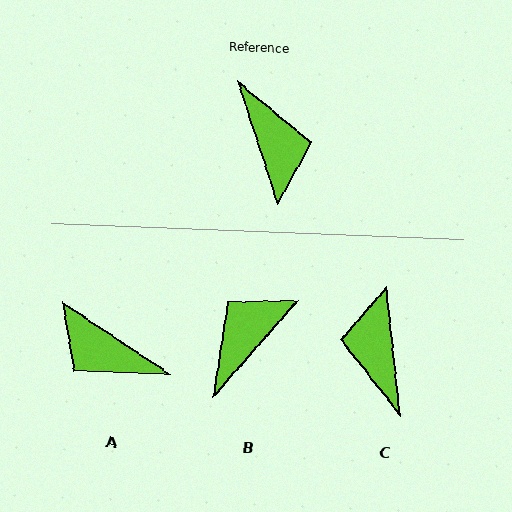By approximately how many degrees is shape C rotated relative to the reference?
Approximately 168 degrees counter-clockwise.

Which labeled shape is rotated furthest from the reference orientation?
C, about 168 degrees away.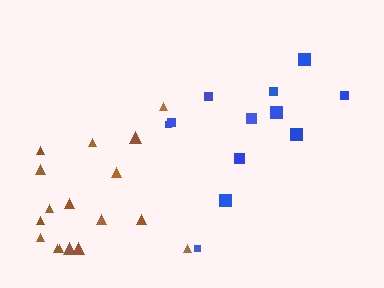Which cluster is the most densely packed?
Blue.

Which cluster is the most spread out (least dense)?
Brown.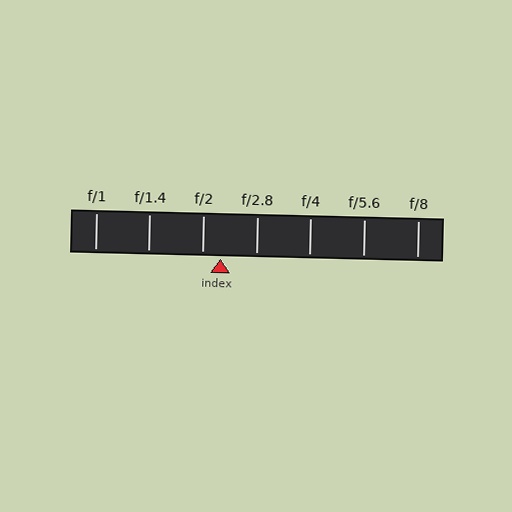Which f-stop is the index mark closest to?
The index mark is closest to f/2.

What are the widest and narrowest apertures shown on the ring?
The widest aperture shown is f/1 and the narrowest is f/8.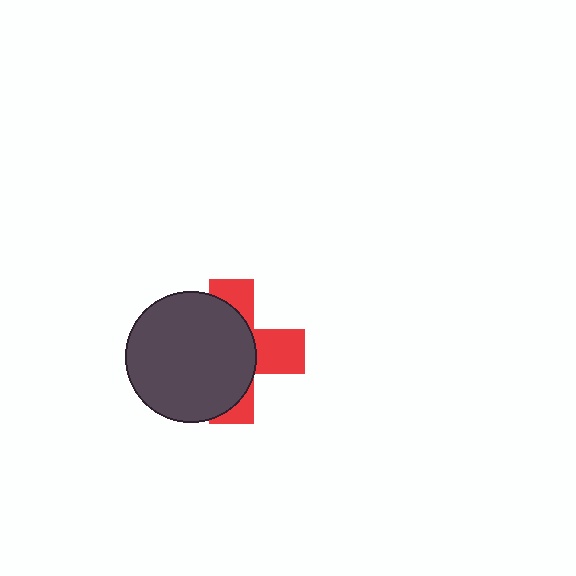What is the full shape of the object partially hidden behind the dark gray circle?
The partially hidden object is a red cross.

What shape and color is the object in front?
The object in front is a dark gray circle.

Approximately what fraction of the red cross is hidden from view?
Roughly 61% of the red cross is hidden behind the dark gray circle.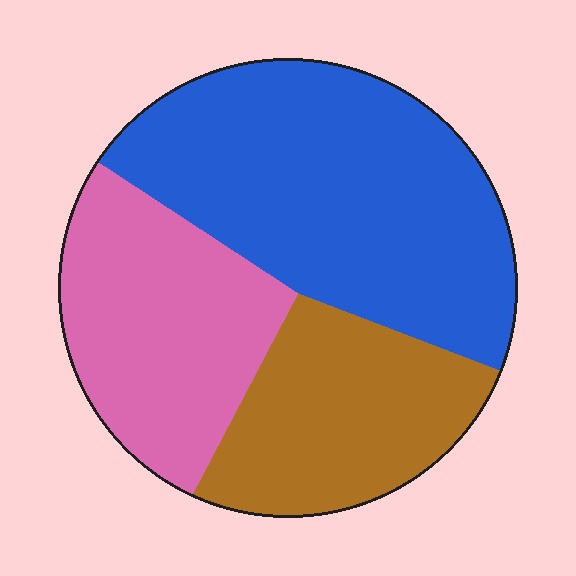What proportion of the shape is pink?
Pink takes up between a quarter and a half of the shape.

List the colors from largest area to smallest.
From largest to smallest: blue, pink, brown.